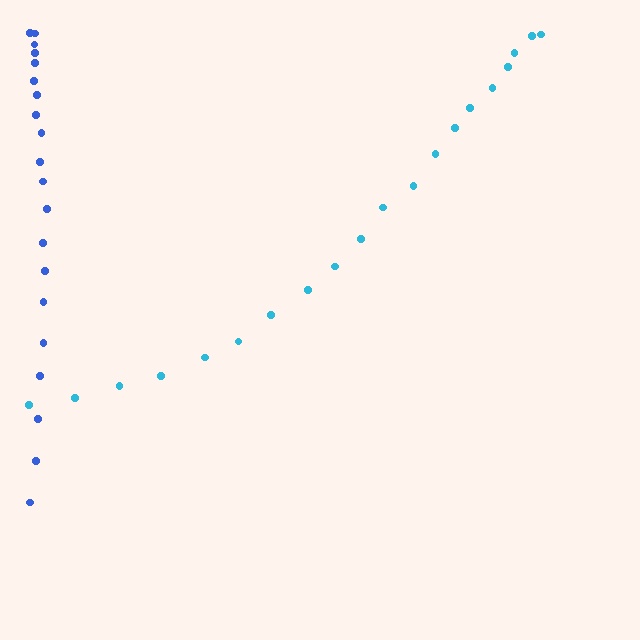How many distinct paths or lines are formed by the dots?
There are 2 distinct paths.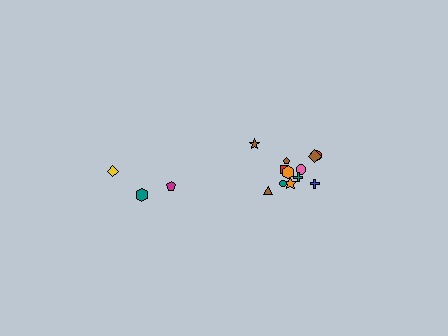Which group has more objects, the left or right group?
The right group.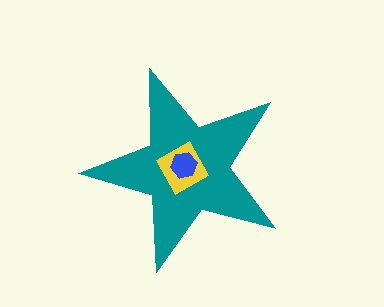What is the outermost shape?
The teal star.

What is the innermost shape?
The blue hexagon.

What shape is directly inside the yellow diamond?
The blue hexagon.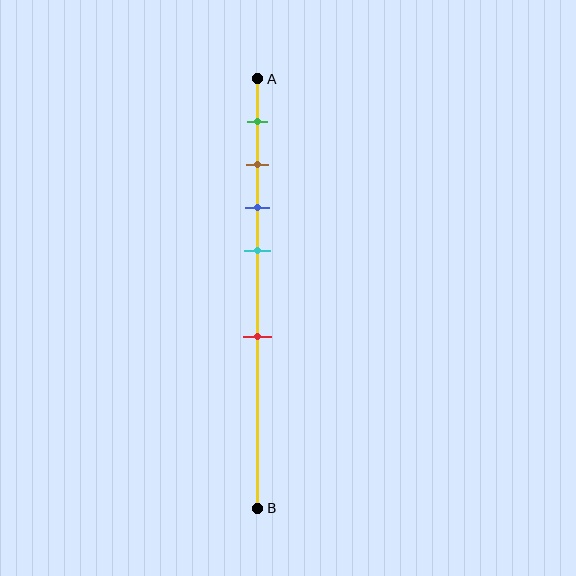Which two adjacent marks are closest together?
The brown and blue marks are the closest adjacent pair.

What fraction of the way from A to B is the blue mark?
The blue mark is approximately 30% (0.3) of the way from A to B.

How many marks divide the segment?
There are 5 marks dividing the segment.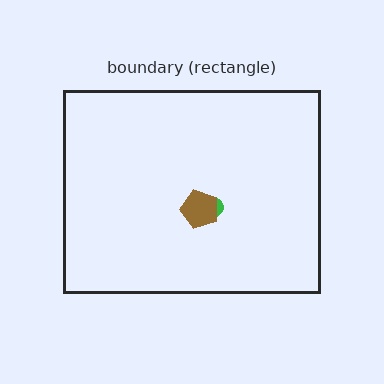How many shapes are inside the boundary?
2 inside, 0 outside.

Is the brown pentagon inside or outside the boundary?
Inside.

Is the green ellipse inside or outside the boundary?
Inside.